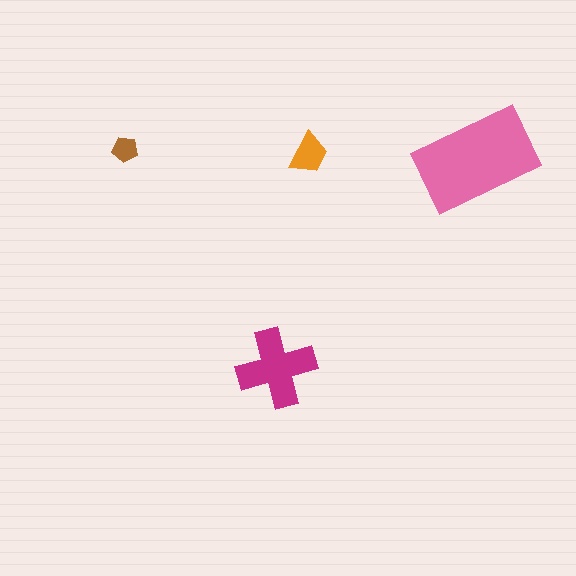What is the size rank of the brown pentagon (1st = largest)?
4th.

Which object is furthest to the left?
The brown pentagon is leftmost.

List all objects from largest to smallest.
The pink rectangle, the magenta cross, the orange trapezoid, the brown pentagon.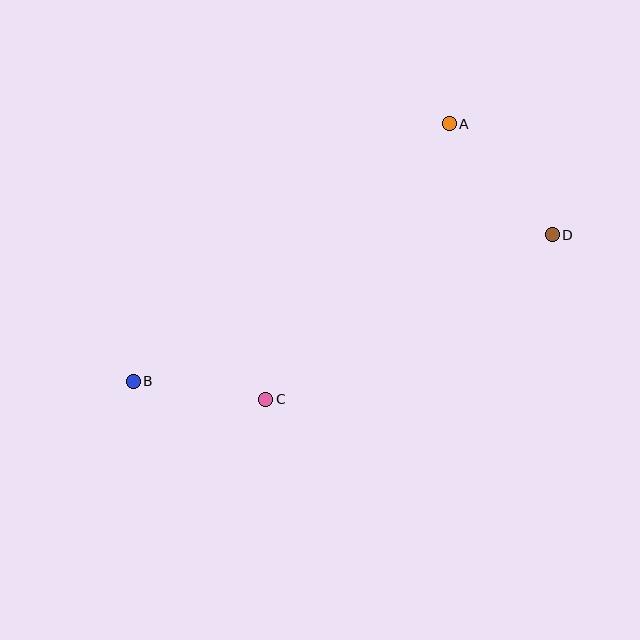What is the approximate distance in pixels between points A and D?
The distance between A and D is approximately 152 pixels.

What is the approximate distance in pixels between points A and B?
The distance between A and B is approximately 408 pixels.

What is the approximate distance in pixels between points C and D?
The distance between C and D is approximately 331 pixels.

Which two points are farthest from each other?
Points B and D are farthest from each other.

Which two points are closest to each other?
Points B and C are closest to each other.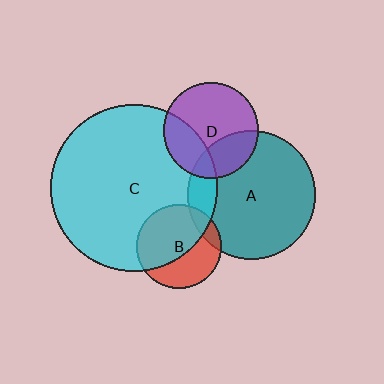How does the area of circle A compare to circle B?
Approximately 2.3 times.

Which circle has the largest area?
Circle C (cyan).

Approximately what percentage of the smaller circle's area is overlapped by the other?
Approximately 30%.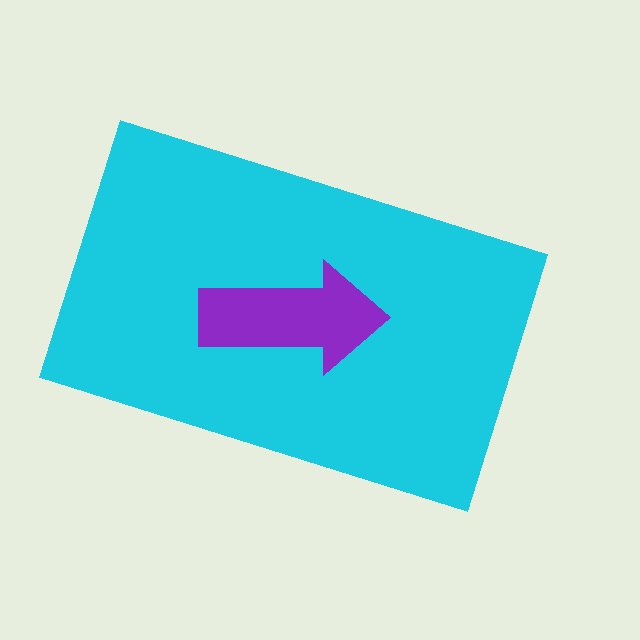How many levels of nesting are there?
2.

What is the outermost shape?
The cyan rectangle.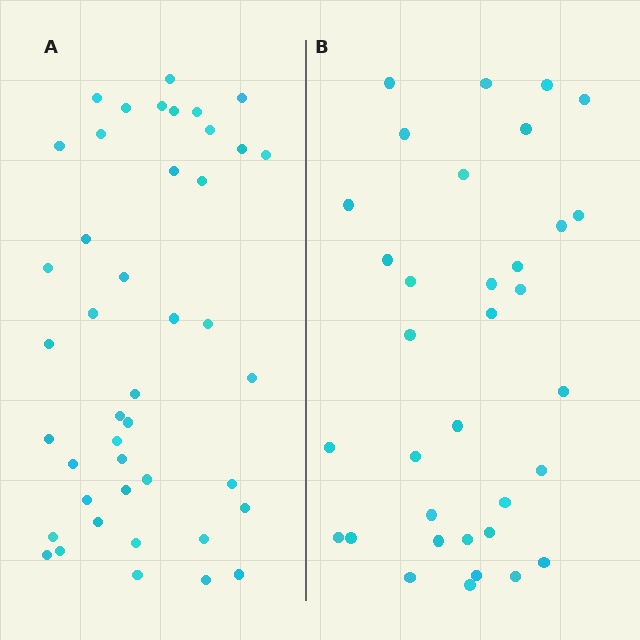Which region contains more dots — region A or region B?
Region A (the left region) has more dots.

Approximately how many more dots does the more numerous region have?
Region A has roughly 8 or so more dots than region B.